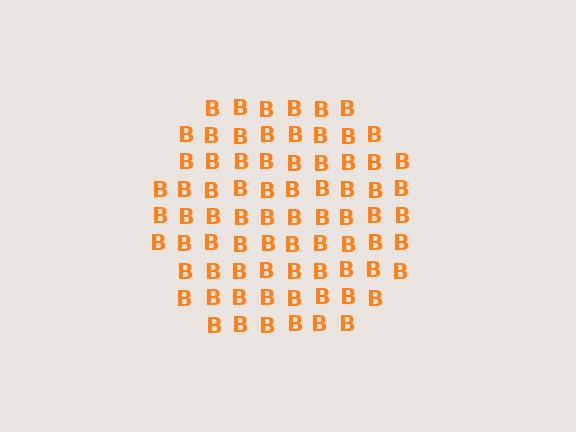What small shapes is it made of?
It is made of small letter B's.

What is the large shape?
The large shape is a circle.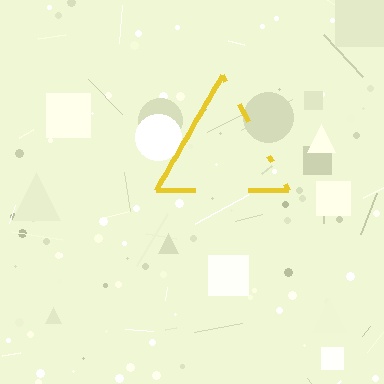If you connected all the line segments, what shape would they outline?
They would outline a triangle.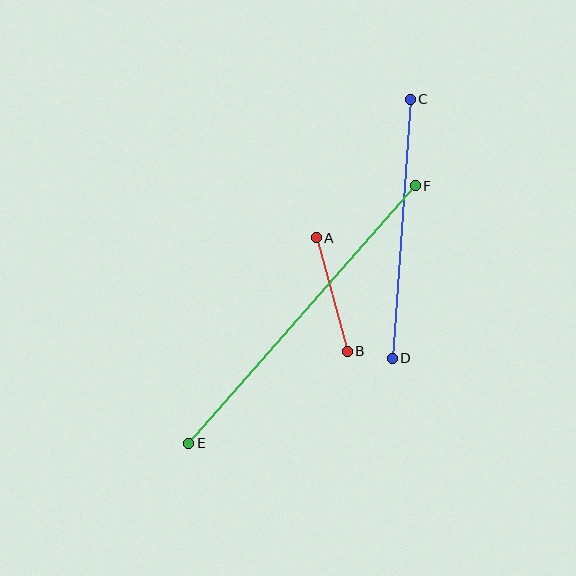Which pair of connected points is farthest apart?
Points E and F are farthest apart.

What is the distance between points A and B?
The distance is approximately 118 pixels.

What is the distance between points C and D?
The distance is approximately 259 pixels.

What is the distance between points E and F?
The distance is approximately 343 pixels.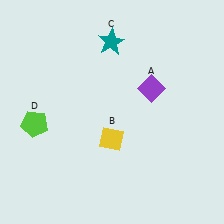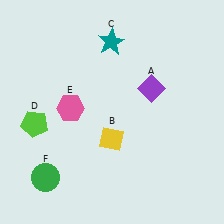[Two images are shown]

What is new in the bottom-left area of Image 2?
A green circle (F) was added in the bottom-left area of Image 2.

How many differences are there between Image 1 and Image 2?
There are 2 differences between the two images.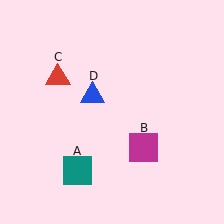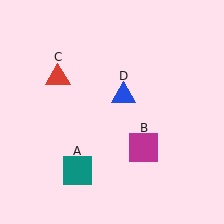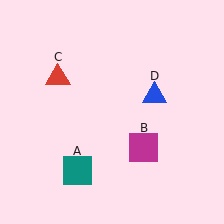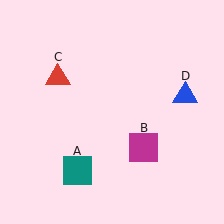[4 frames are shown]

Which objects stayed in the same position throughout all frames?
Teal square (object A) and magenta square (object B) and red triangle (object C) remained stationary.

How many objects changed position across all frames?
1 object changed position: blue triangle (object D).